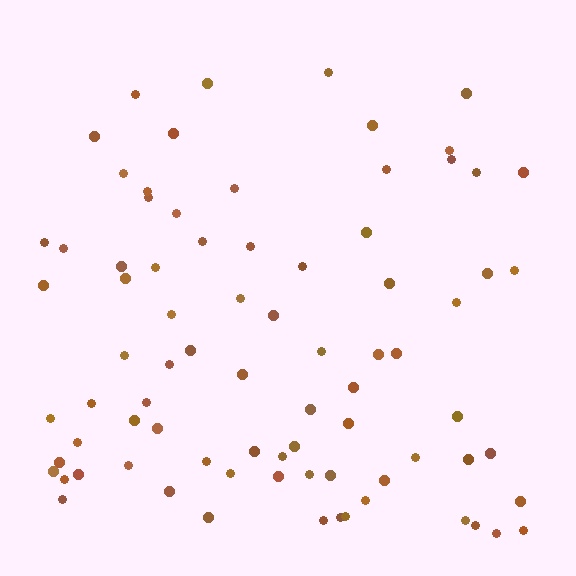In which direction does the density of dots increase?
From top to bottom, with the bottom side densest.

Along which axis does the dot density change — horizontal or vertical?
Vertical.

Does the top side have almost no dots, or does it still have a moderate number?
Still a moderate number, just noticeably fewer than the bottom.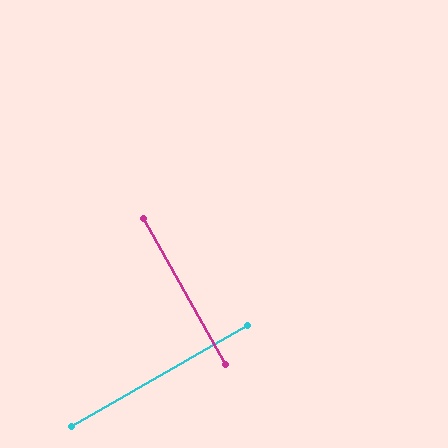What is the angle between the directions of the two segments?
Approximately 89 degrees.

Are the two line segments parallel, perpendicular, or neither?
Perpendicular — they meet at approximately 89°.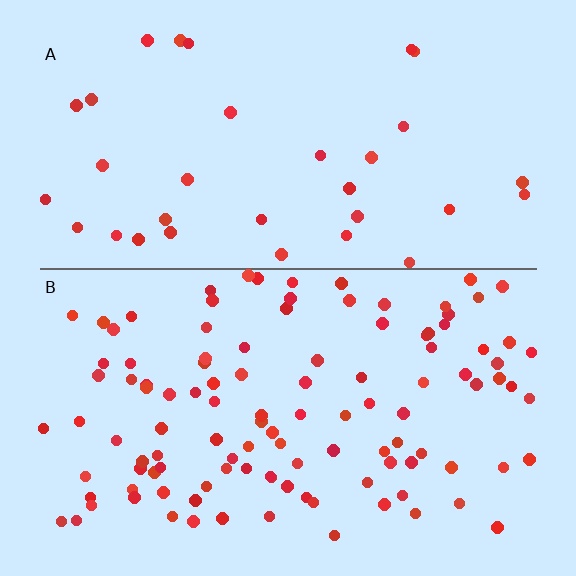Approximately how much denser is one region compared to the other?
Approximately 3.3× — region B over region A.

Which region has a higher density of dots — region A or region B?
B (the bottom).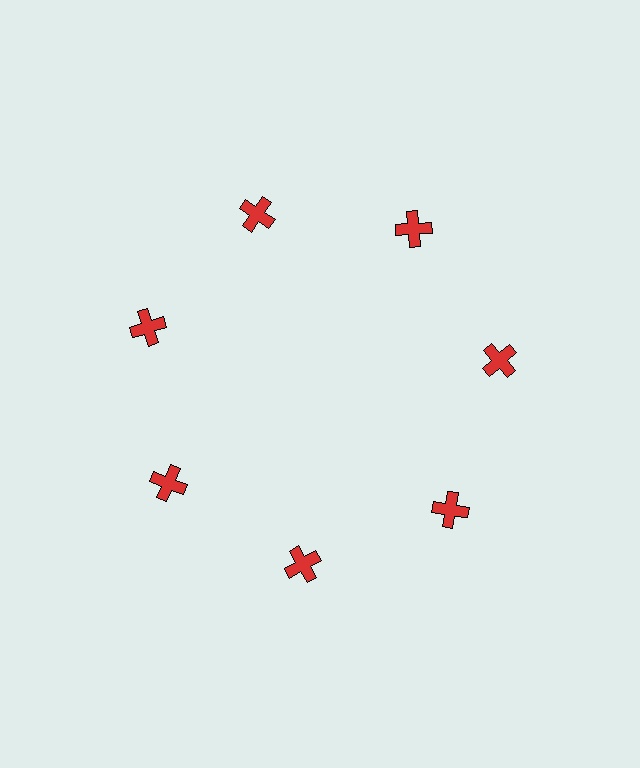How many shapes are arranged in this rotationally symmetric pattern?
There are 7 shapes, arranged in 7 groups of 1.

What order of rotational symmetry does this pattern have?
This pattern has 7-fold rotational symmetry.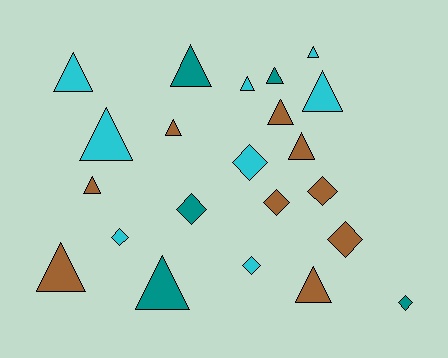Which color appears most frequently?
Brown, with 9 objects.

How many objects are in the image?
There are 22 objects.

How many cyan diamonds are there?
There are 3 cyan diamonds.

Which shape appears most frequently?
Triangle, with 14 objects.